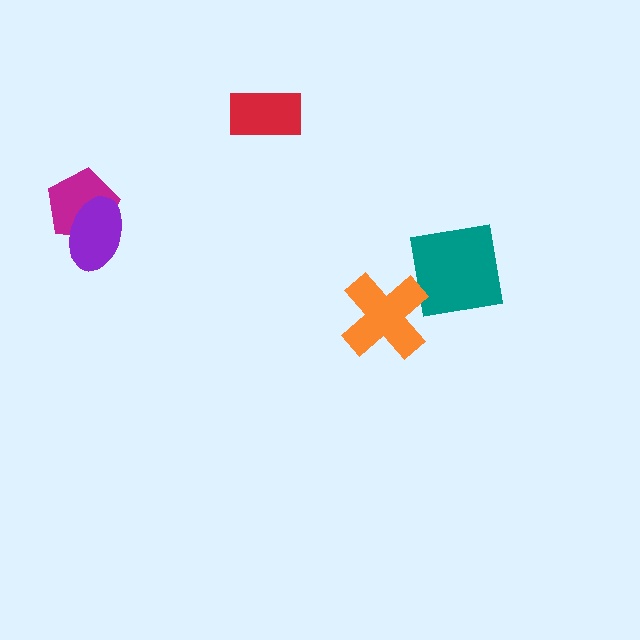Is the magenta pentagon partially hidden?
Yes, it is partially covered by another shape.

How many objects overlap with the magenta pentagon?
1 object overlaps with the magenta pentagon.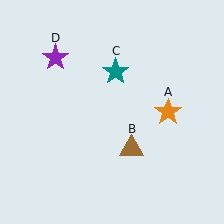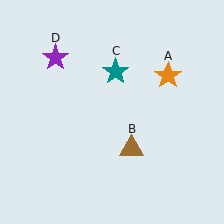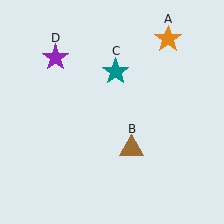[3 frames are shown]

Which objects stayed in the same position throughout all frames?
Brown triangle (object B) and teal star (object C) and purple star (object D) remained stationary.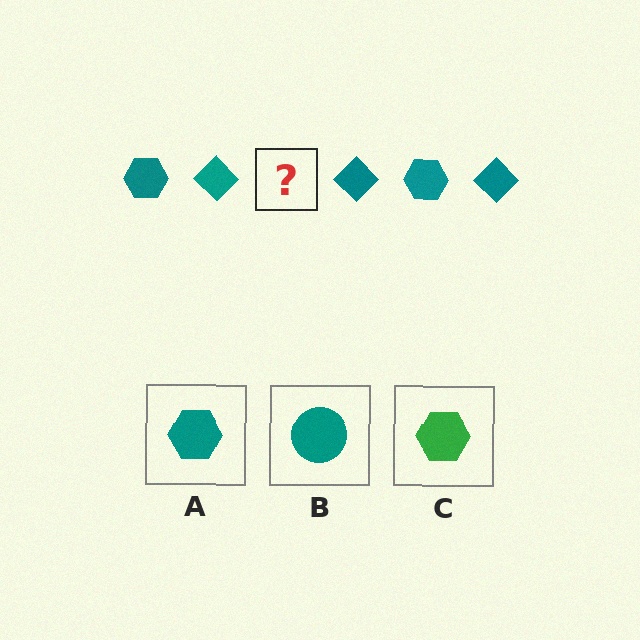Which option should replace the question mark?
Option A.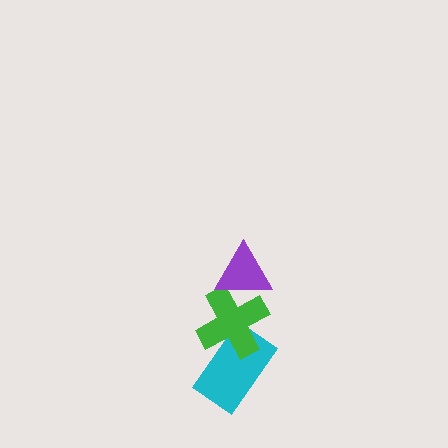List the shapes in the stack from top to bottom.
From top to bottom: the purple triangle, the green cross, the cyan rectangle.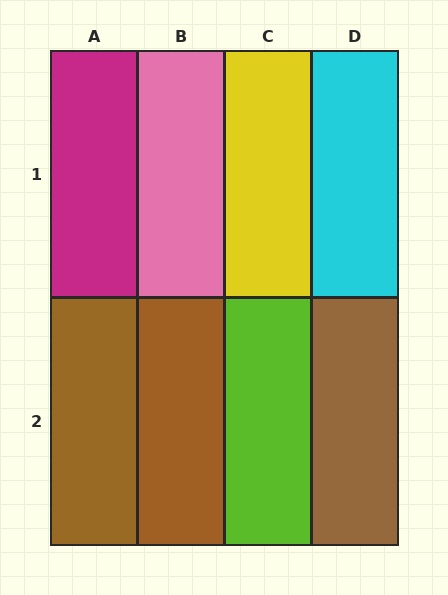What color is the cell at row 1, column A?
Magenta.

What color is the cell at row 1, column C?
Yellow.